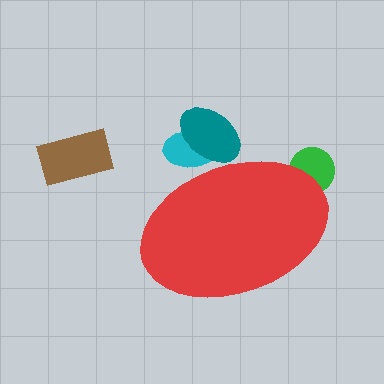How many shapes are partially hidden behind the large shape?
3 shapes are partially hidden.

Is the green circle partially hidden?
Yes, the green circle is partially hidden behind the red ellipse.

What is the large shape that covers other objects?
A red ellipse.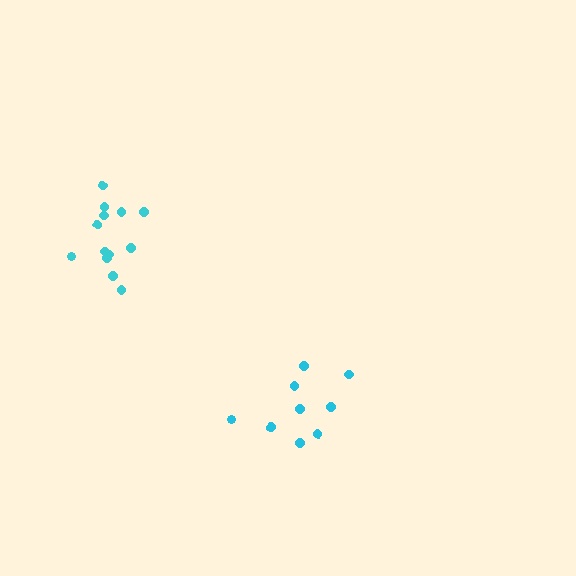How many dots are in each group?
Group 1: 13 dots, Group 2: 9 dots (22 total).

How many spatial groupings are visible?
There are 2 spatial groupings.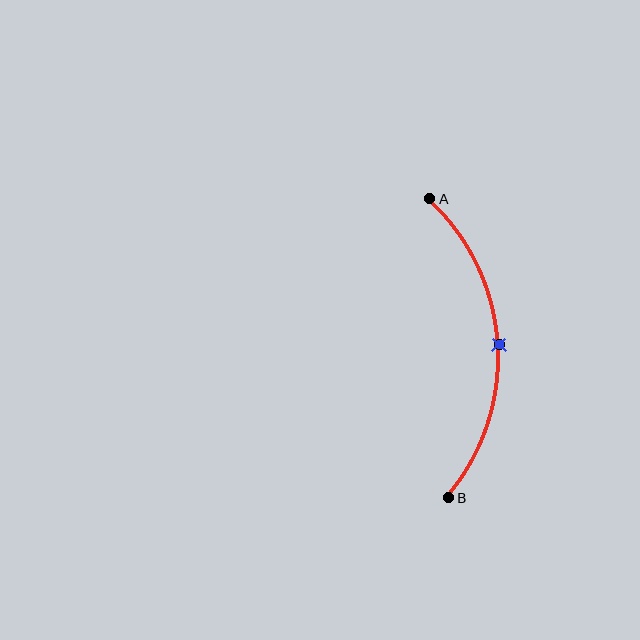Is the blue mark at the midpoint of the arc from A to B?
Yes. The blue mark lies on the arc at equal arc-length from both A and B — it is the arc midpoint.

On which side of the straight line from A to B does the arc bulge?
The arc bulges to the right of the straight line connecting A and B.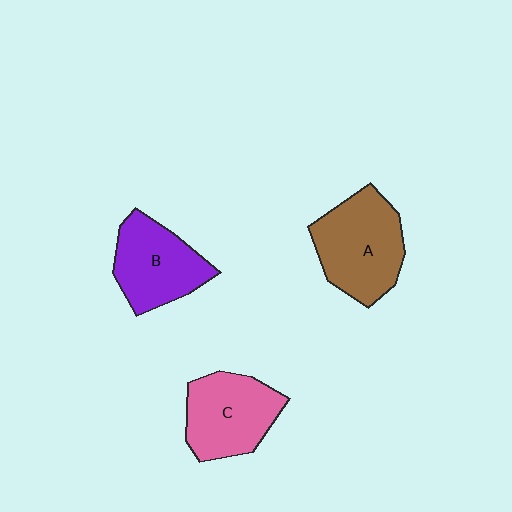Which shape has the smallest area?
Shape B (purple).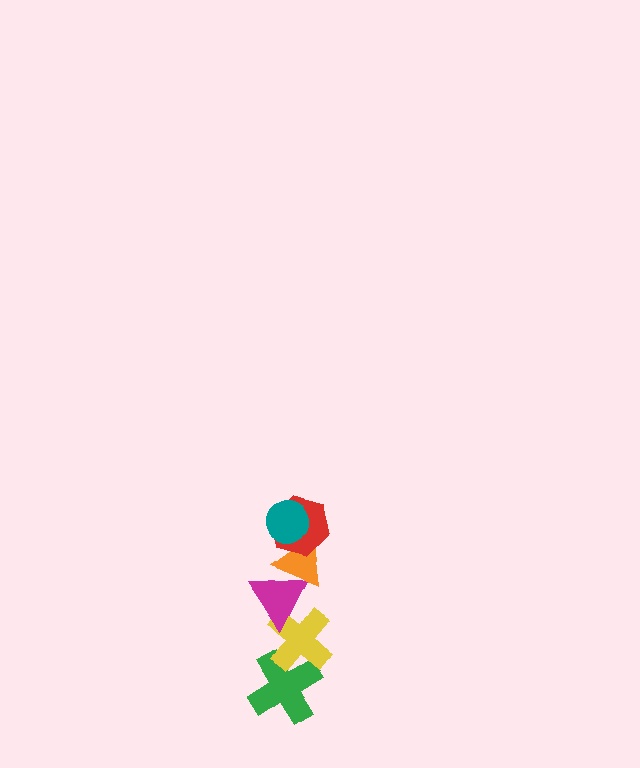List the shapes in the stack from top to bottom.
From top to bottom: the teal circle, the red hexagon, the orange triangle, the magenta triangle, the yellow cross, the green cross.